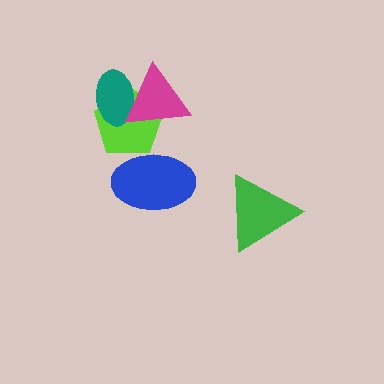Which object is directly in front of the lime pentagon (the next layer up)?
The teal ellipse is directly in front of the lime pentagon.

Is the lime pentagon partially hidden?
Yes, it is partially covered by another shape.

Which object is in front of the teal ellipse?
The magenta triangle is in front of the teal ellipse.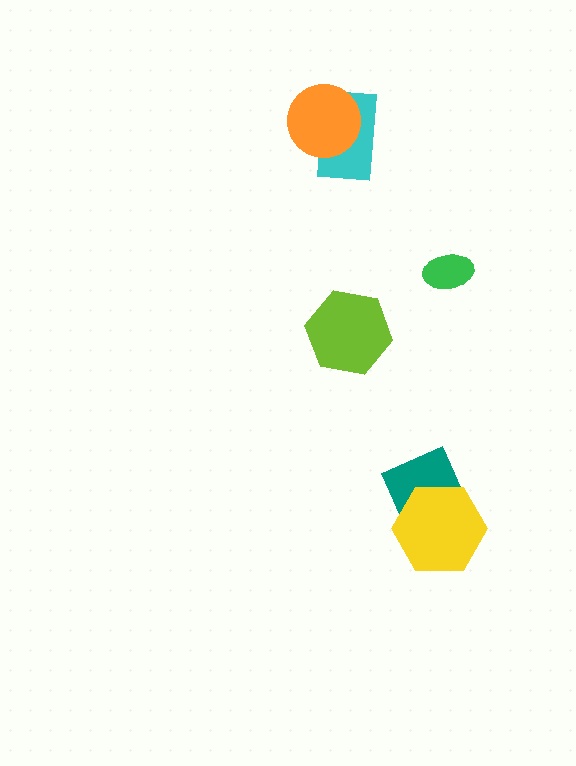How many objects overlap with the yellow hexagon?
1 object overlaps with the yellow hexagon.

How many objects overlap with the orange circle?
1 object overlaps with the orange circle.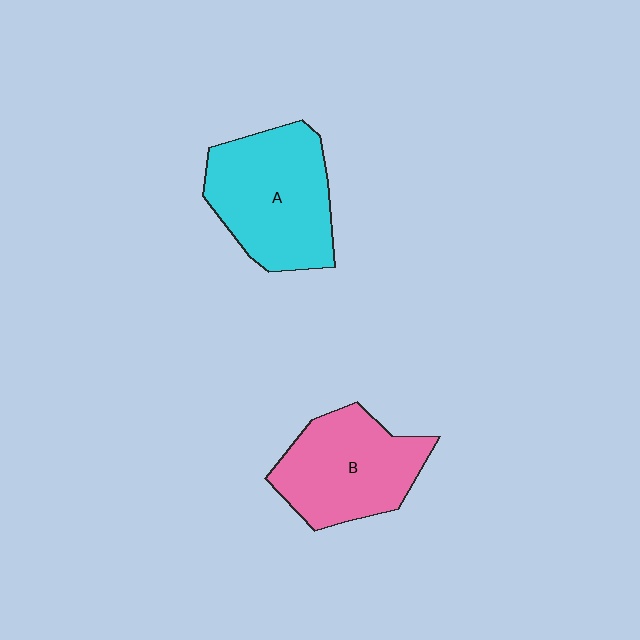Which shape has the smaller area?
Shape B (pink).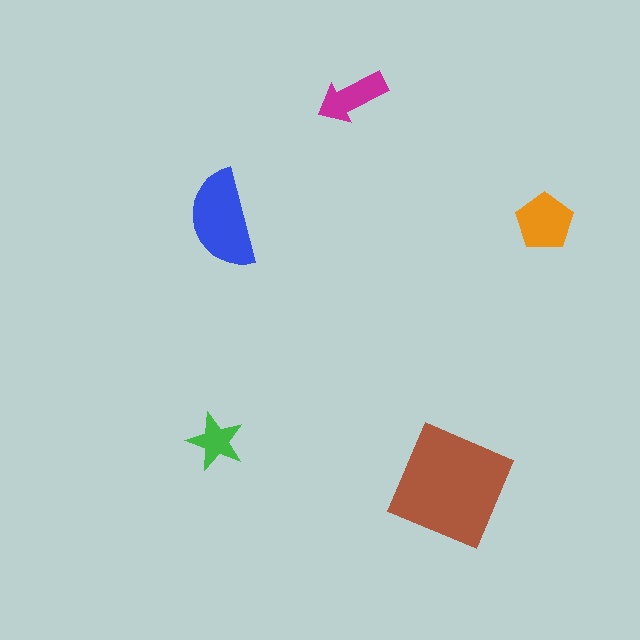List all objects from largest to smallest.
The brown square, the blue semicircle, the orange pentagon, the magenta arrow, the green star.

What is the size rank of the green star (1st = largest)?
5th.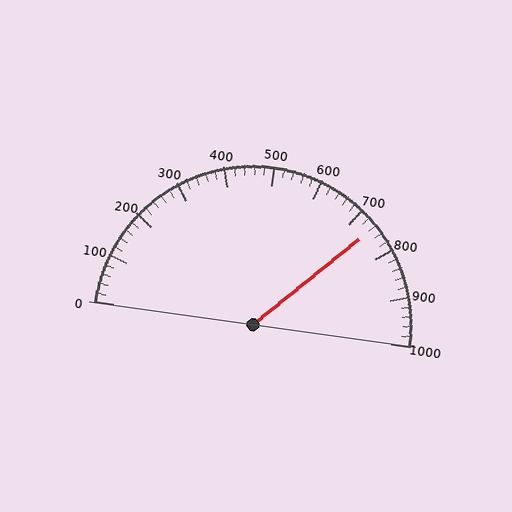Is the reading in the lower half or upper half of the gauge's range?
The reading is in the upper half of the range (0 to 1000).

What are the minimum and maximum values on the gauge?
The gauge ranges from 0 to 1000.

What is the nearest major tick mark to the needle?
The nearest major tick mark is 700.